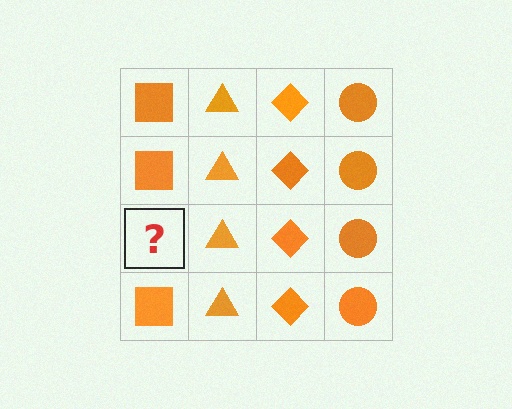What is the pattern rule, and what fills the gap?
The rule is that each column has a consistent shape. The gap should be filled with an orange square.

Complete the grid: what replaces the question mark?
The question mark should be replaced with an orange square.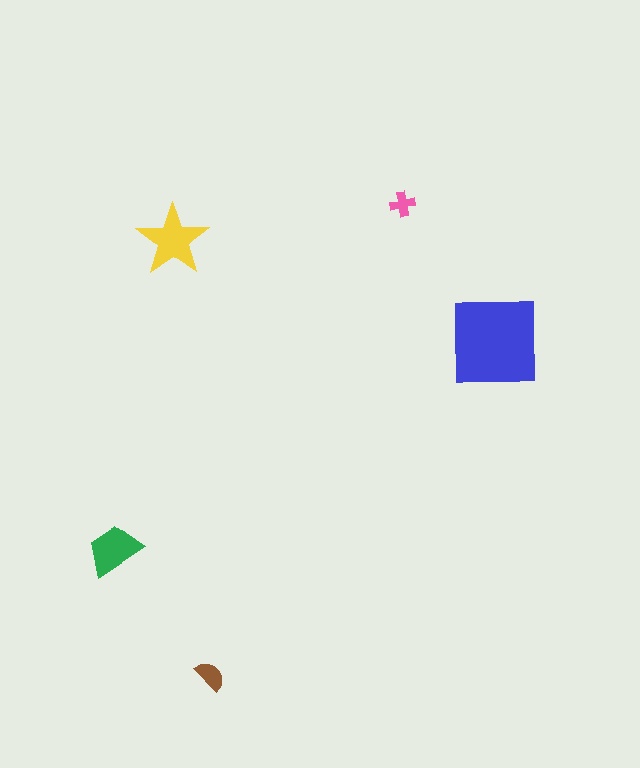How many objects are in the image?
There are 5 objects in the image.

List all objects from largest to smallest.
The blue square, the yellow star, the green trapezoid, the brown semicircle, the pink cross.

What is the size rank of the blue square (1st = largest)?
1st.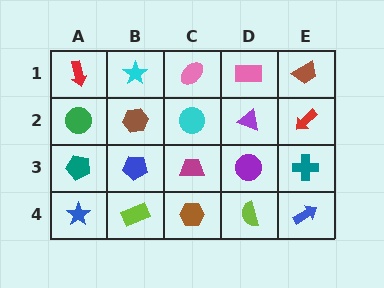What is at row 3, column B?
A blue pentagon.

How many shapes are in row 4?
5 shapes.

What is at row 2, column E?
A red arrow.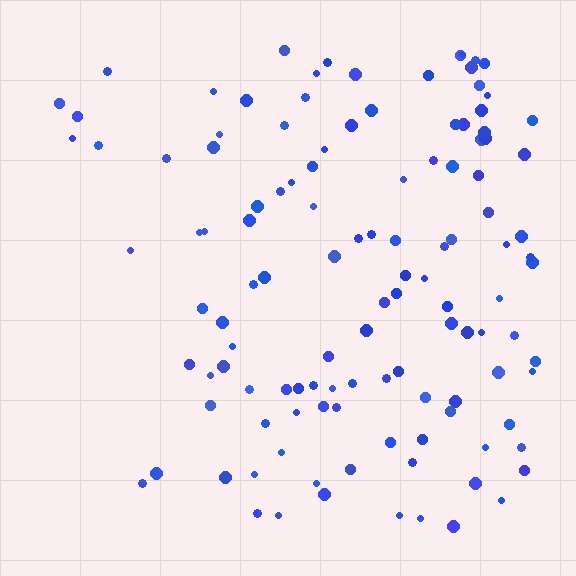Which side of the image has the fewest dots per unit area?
The left.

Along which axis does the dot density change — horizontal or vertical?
Horizontal.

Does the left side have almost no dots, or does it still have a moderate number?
Still a moderate number, just noticeably fewer than the right.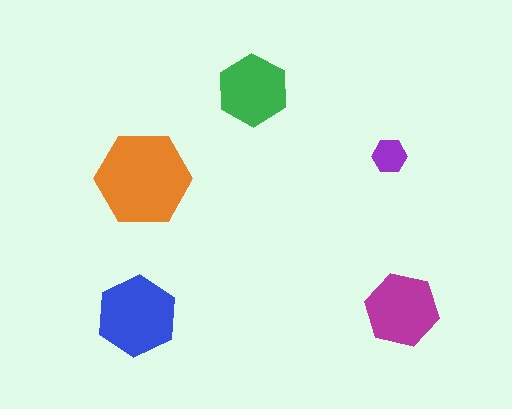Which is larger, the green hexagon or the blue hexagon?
The blue one.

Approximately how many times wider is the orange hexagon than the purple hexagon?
About 2.5 times wider.